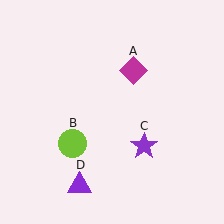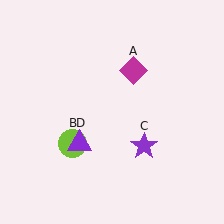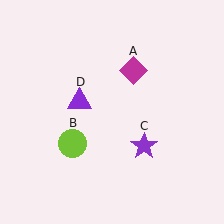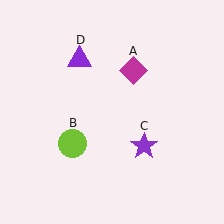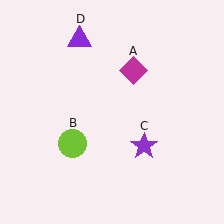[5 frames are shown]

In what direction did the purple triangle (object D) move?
The purple triangle (object D) moved up.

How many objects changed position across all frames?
1 object changed position: purple triangle (object D).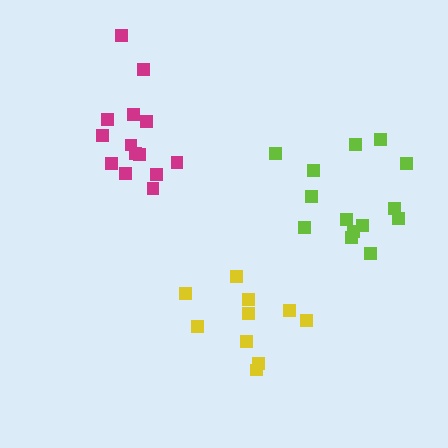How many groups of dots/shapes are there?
There are 3 groups.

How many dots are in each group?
Group 1: 14 dots, Group 2: 11 dots, Group 3: 14 dots (39 total).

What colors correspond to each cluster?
The clusters are colored: magenta, yellow, lime.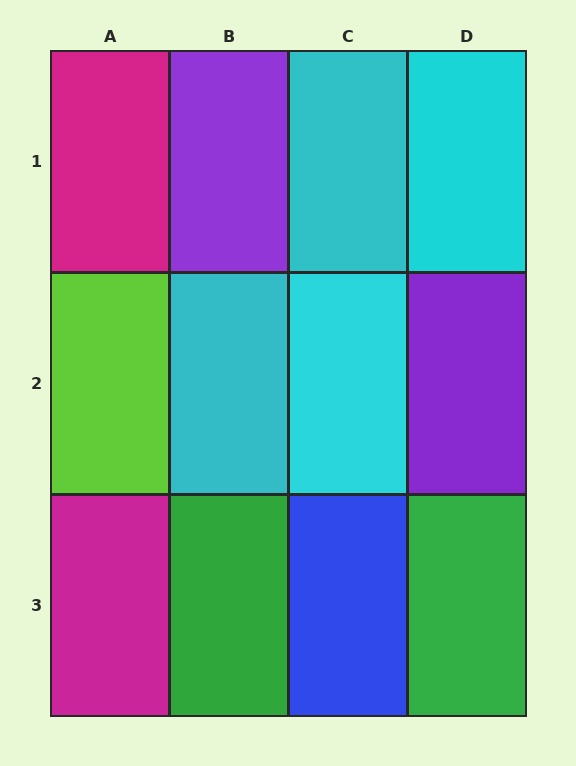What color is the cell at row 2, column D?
Purple.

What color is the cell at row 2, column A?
Lime.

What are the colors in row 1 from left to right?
Magenta, purple, cyan, cyan.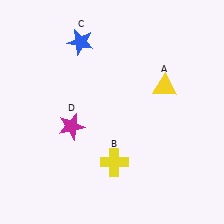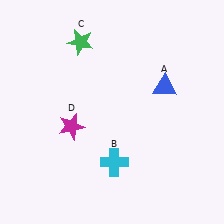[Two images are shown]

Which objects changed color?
A changed from yellow to blue. B changed from yellow to cyan. C changed from blue to green.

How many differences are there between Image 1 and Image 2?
There are 3 differences between the two images.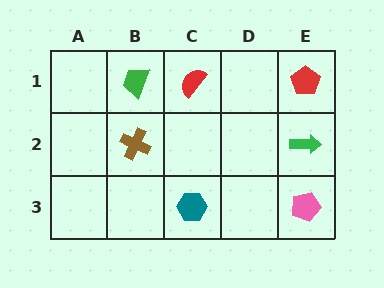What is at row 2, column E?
A green arrow.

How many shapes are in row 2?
2 shapes.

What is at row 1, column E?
A red pentagon.